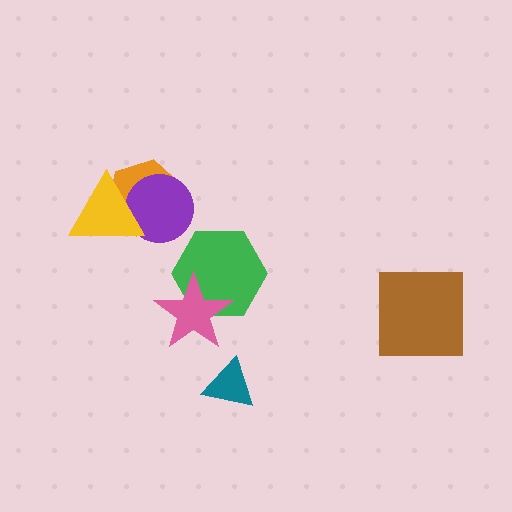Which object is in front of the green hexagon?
The pink star is in front of the green hexagon.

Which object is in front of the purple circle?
The yellow triangle is in front of the purple circle.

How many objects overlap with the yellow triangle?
2 objects overlap with the yellow triangle.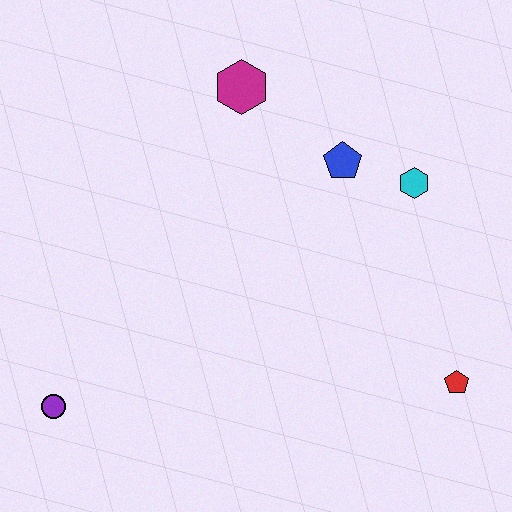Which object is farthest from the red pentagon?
The purple circle is farthest from the red pentagon.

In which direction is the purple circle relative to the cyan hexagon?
The purple circle is to the left of the cyan hexagon.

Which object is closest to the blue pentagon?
The cyan hexagon is closest to the blue pentagon.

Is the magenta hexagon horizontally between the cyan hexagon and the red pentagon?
No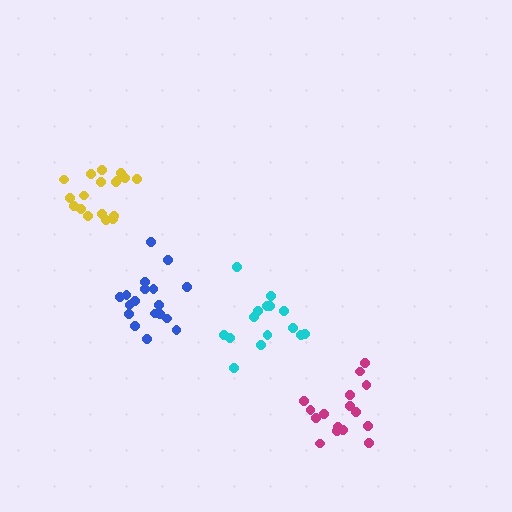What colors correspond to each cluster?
The clusters are colored: yellow, magenta, cyan, blue.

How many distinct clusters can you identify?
There are 4 distinct clusters.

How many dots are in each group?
Group 1: 18 dots, Group 2: 16 dots, Group 3: 15 dots, Group 4: 18 dots (67 total).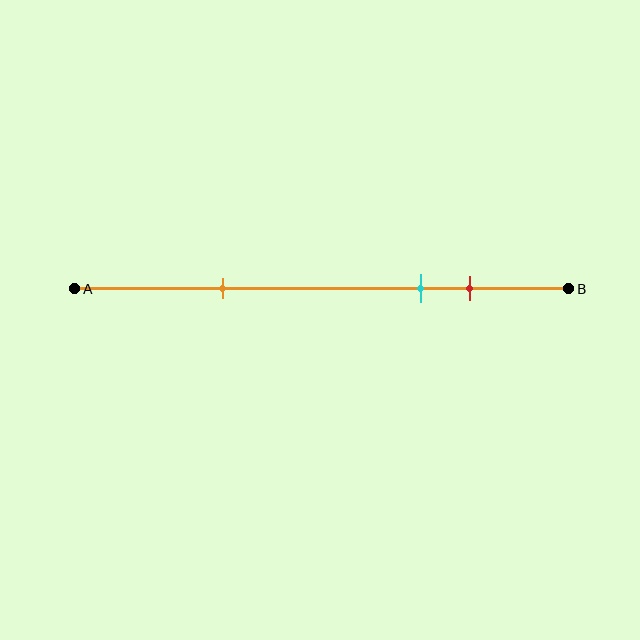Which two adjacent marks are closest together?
The cyan and red marks are the closest adjacent pair.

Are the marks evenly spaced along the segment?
No, the marks are not evenly spaced.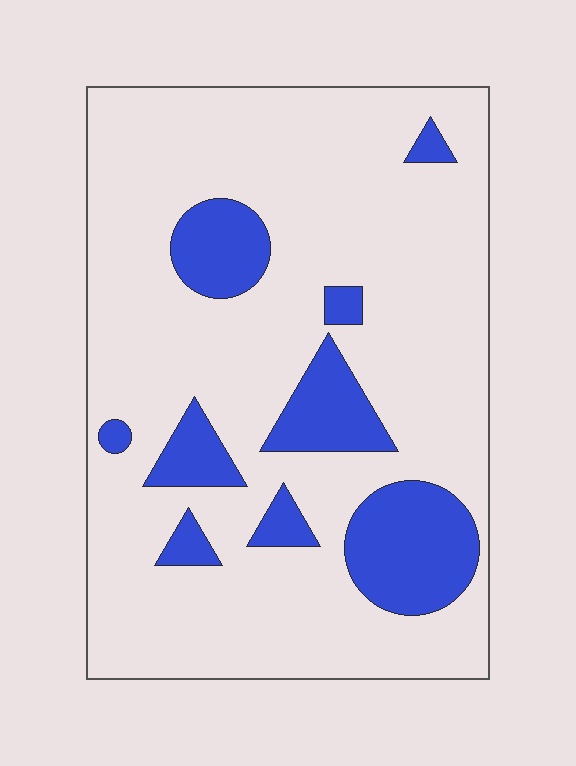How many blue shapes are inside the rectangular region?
9.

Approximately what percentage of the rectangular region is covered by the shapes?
Approximately 20%.